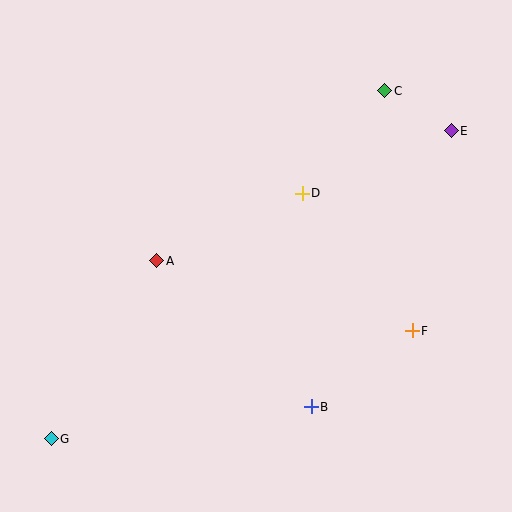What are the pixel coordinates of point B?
Point B is at (311, 407).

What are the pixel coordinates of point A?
Point A is at (157, 261).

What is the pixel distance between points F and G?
The distance between F and G is 377 pixels.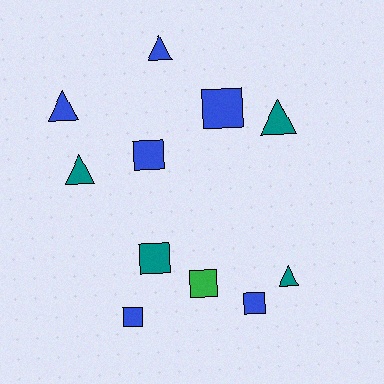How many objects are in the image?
There are 11 objects.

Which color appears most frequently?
Blue, with 6 objects.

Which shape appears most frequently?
Square, with 6 objects.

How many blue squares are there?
There are 4 blue squares.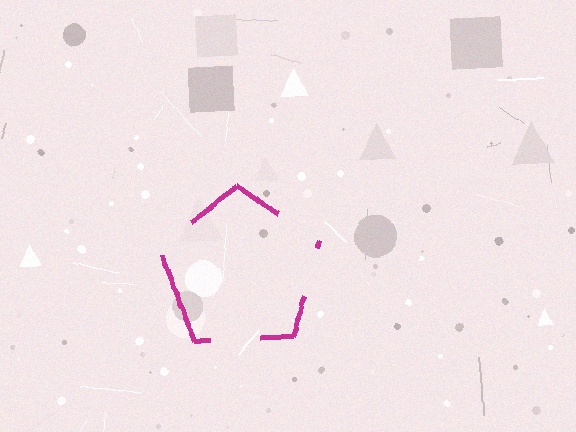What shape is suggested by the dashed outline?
The dashed outline suggests a pentagon.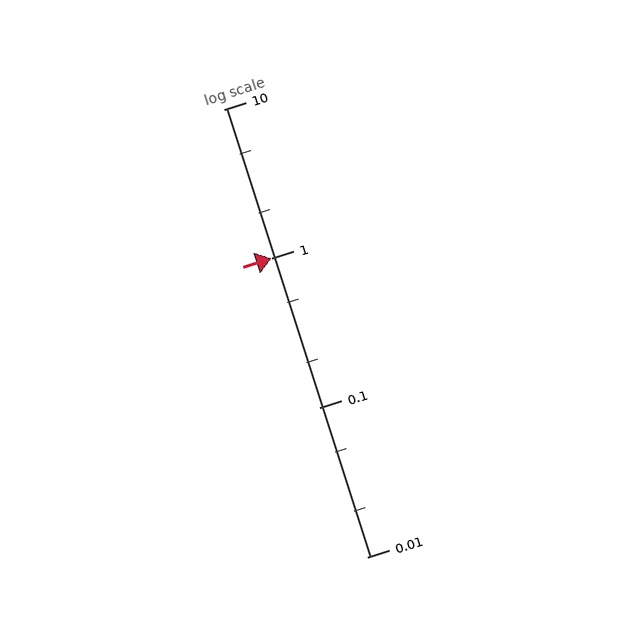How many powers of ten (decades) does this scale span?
The scale spans 3 decades, from 0.01 to 10.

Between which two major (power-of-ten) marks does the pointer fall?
The pointer is between 1 and 10.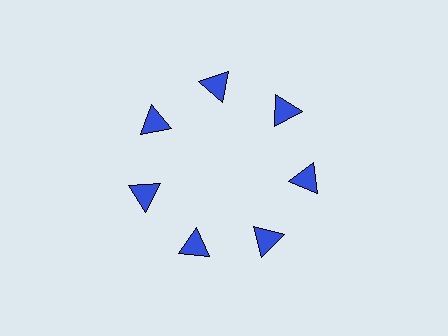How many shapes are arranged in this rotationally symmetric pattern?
There are 7 shapes, arranged in 7 groups of 1.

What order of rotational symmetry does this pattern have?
This pattern has 7-fold rotational symmetry.